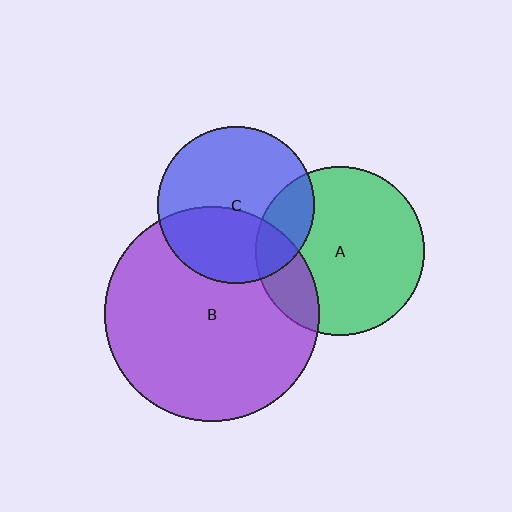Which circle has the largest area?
Circle B (purple).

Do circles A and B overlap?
Yes.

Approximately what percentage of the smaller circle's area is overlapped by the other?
Approximately 20%.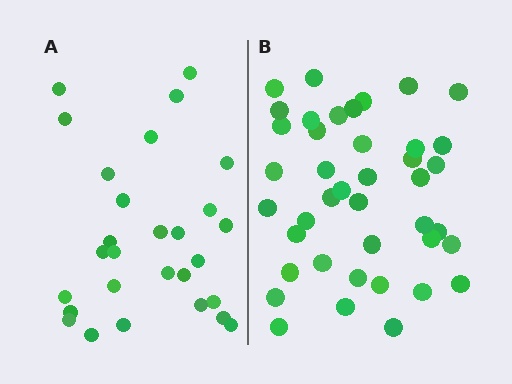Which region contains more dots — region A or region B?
Region B (the right region) has more dots.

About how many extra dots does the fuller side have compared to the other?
Region B has approximately 15 more dots than region A.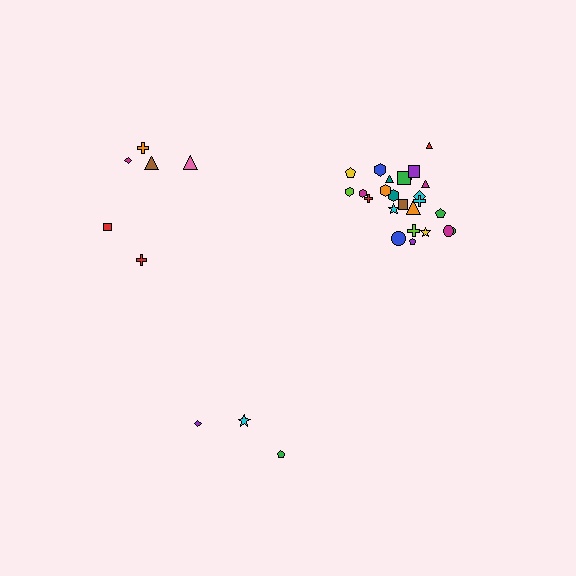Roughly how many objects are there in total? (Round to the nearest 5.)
Roughly 35 objects in total.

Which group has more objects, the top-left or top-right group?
The top-right group.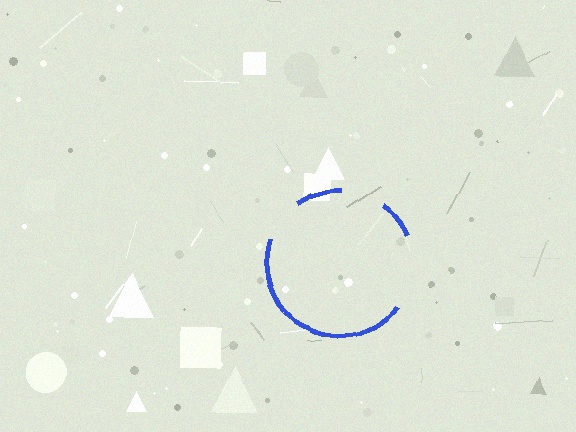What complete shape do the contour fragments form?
The contour fragments form a circle.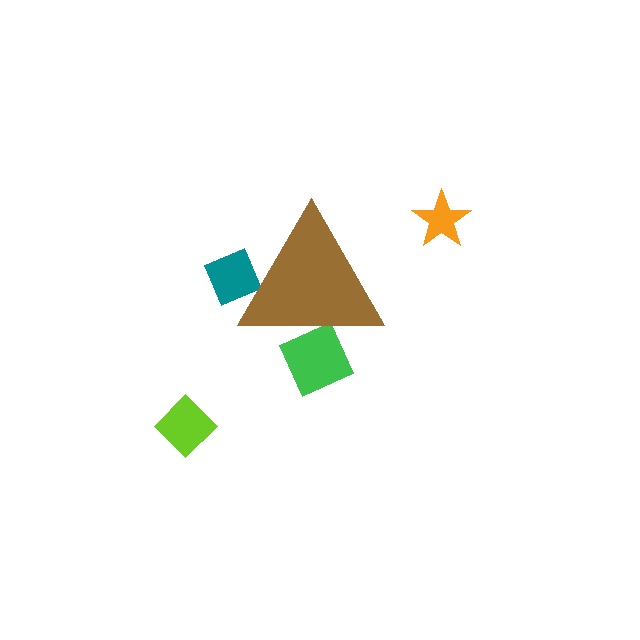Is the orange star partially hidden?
No, the orange star is fully visible.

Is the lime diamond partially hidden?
No, the lime diamond is fully visible.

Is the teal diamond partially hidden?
Yes, the teal diamond is partially hidden behind the brown triangle.